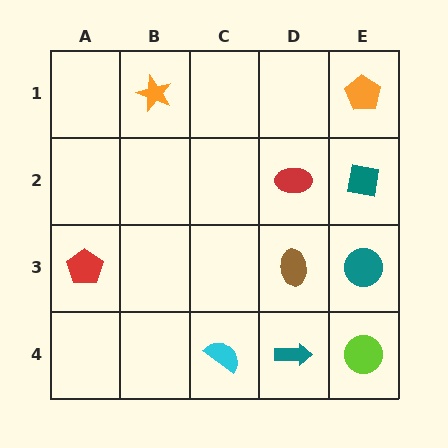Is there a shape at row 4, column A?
No, that cell is empty.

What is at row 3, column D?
A brown ellipse.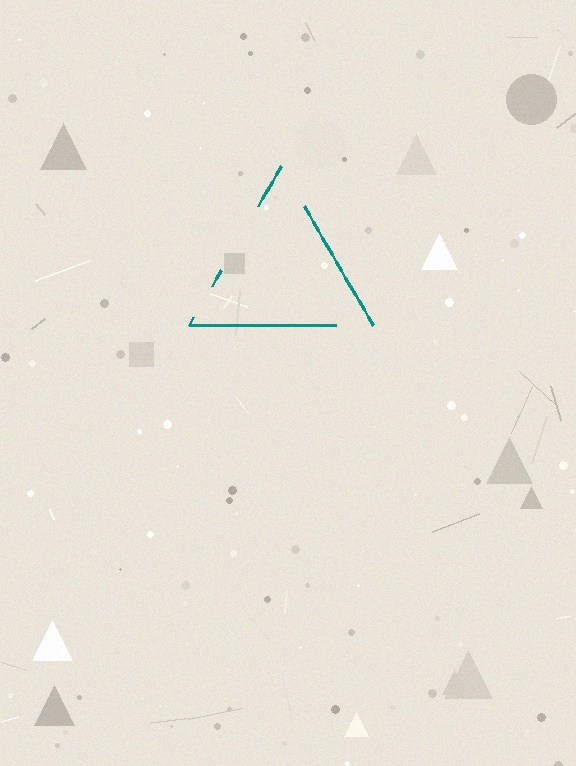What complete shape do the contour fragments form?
The contour fragments form a triangle.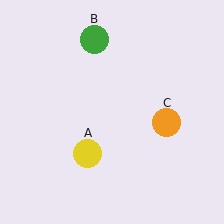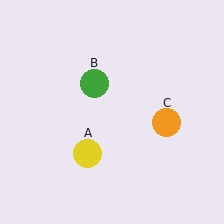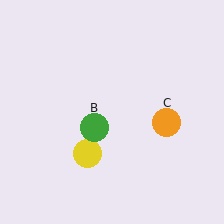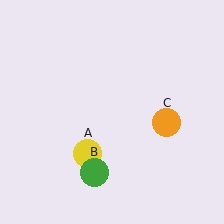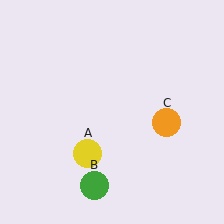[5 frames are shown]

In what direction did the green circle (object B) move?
The green circle (object B) moved down.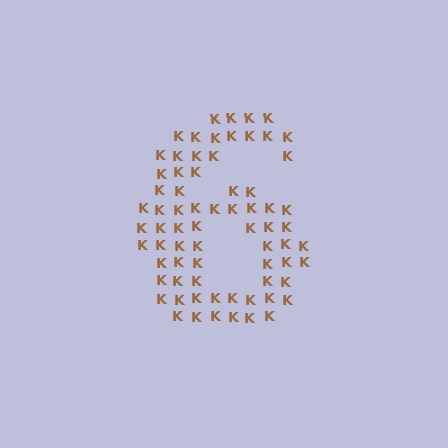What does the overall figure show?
The overall figure shows the digit 6.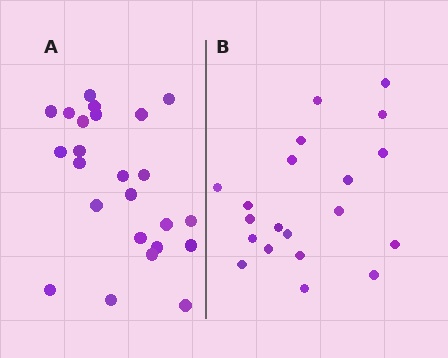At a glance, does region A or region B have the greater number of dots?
Region A (the left region) has more dots.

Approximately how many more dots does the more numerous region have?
Region A has about 4 more dots than region B.